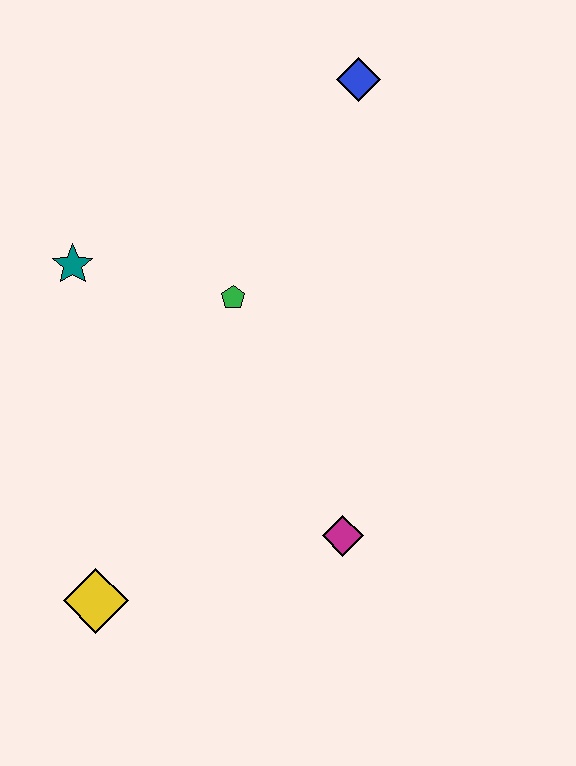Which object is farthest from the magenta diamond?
The blue diamond is farthest from the magenta diamond.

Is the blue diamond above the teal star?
Yes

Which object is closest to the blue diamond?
The green pentagon is closest to the blue diamond.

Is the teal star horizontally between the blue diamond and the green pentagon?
No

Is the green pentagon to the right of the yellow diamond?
Yes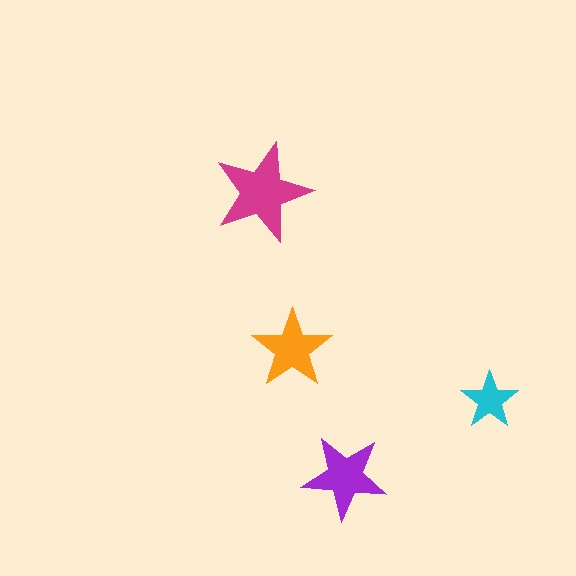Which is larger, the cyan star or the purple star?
The purple one.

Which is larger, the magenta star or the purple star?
The magenta one.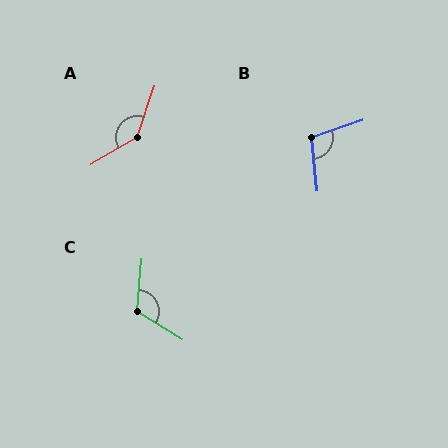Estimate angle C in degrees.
Approximately 117 degrees.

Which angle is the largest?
A, at approximately 139 degrees.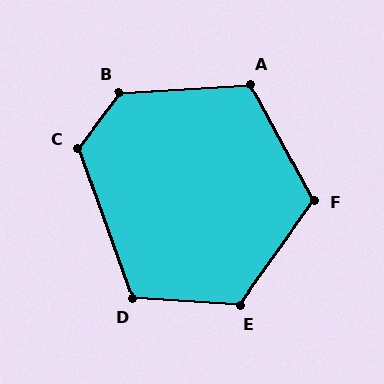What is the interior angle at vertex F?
Approximately 116 degrees (obtuse).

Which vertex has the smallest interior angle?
D, at approximately 113 degrees.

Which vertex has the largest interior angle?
B, at approximately 131 degrees.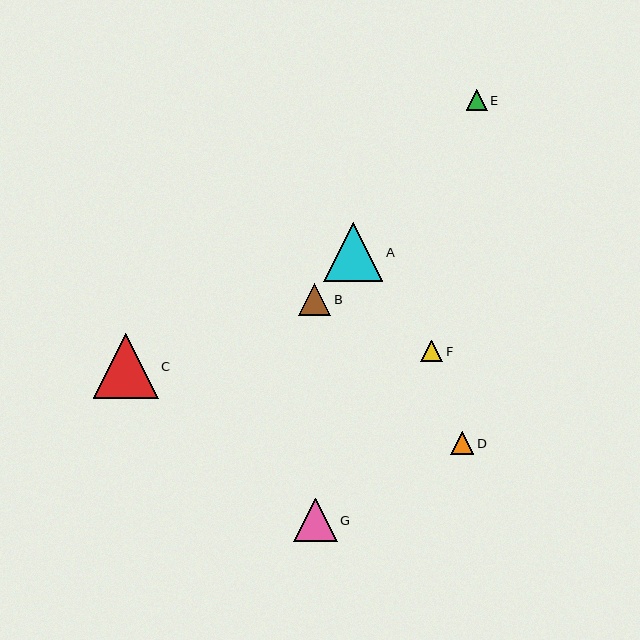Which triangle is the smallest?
Triangle E is the smallest with a size of approximately 21 pixels.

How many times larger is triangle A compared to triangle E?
Triangle A is approximately 2.8 times the size of triangle E.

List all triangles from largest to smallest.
From largest to smallest: C, A, G, B, D, F, E.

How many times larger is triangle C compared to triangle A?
Triangle C is approximately 1.1 times the size of triangle A.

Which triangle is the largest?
Triangle C is the largest with a size of approximately 65 pixels.